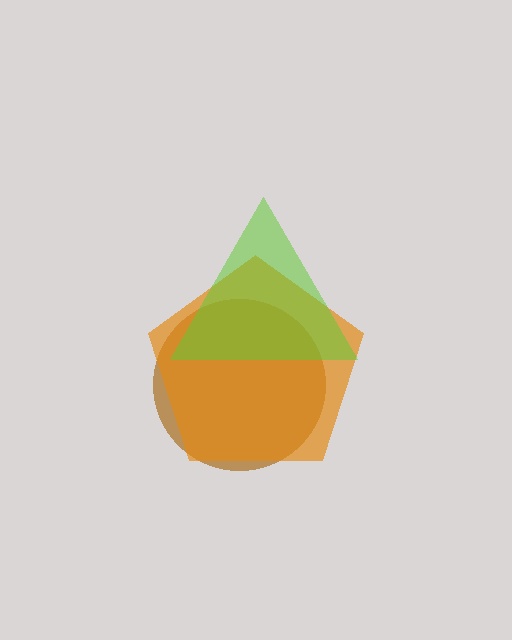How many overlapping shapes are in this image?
There are 3 overlapping shapes in the image.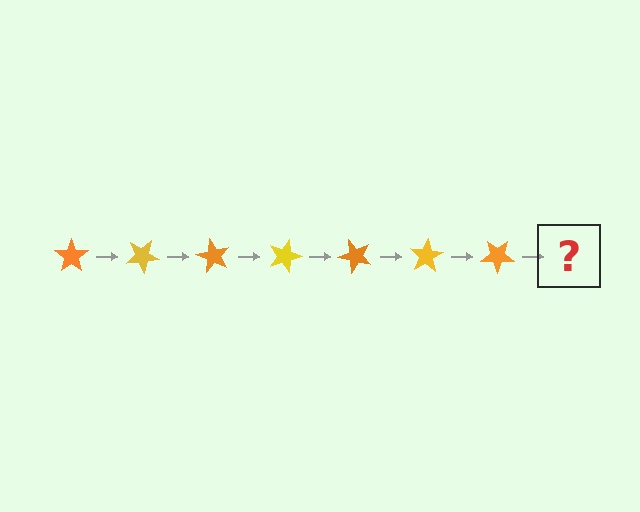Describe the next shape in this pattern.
It should be a yellow star, rotated 210 degrees from the start.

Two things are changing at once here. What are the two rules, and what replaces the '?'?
The two rules are that it rotates 30 degrees each step and the color cycles through orange and yellow. The '?' should be a yellow star, rotated 210 degrees from the start.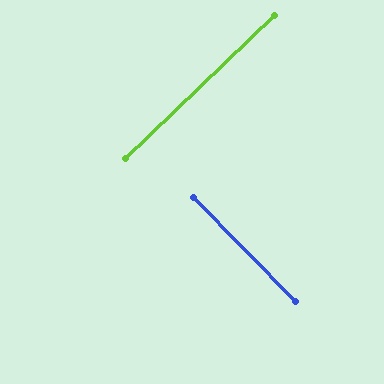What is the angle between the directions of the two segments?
Approximately 89 degrees.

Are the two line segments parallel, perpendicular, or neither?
Perpendicular — they meet at approximately 89°.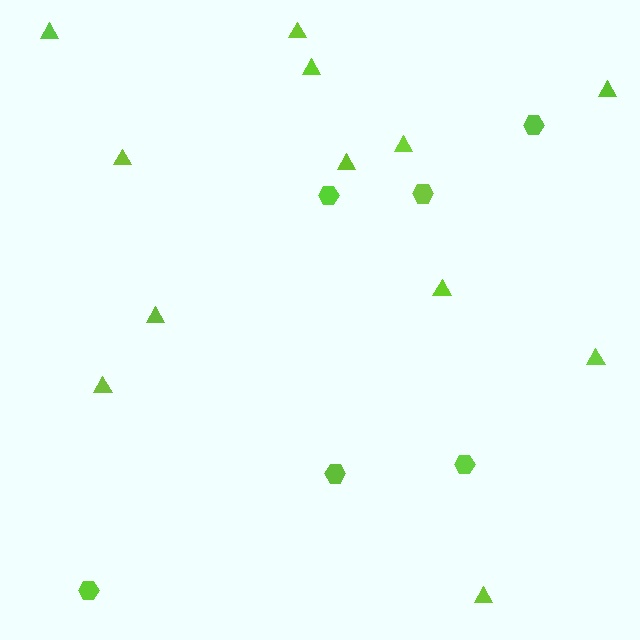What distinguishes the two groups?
There are 2 groups: one group of hexagons (6) and one group of triangles (12).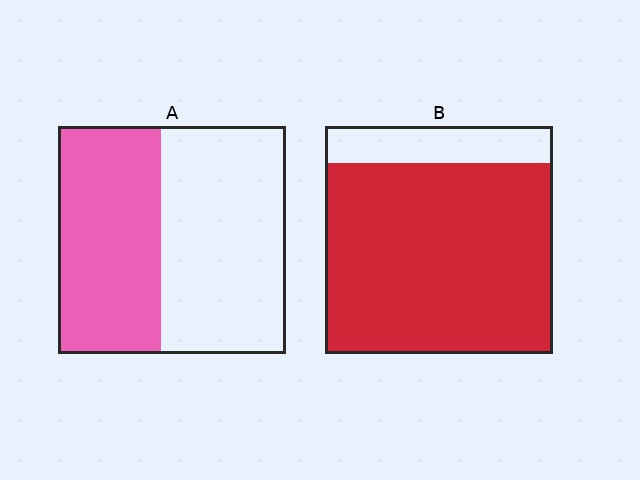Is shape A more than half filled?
No.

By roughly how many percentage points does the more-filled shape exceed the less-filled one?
By roughly 40 percentage points (B over A).